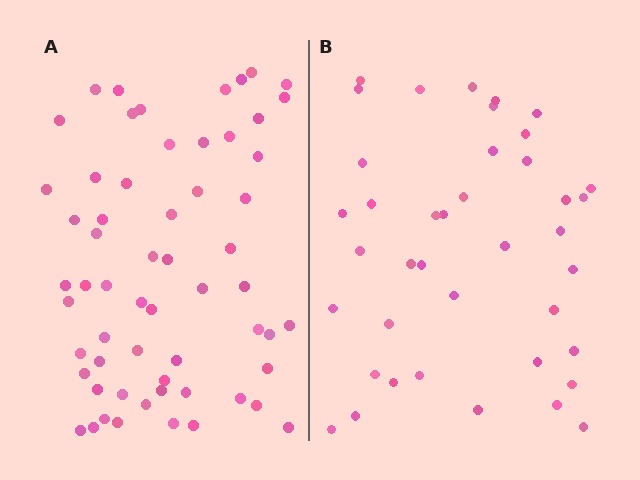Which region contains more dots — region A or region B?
Region A (the left region) has more dots.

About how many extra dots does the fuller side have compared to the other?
Region A has approximately 20 more dots than region B.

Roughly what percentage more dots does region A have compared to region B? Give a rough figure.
About 50% more.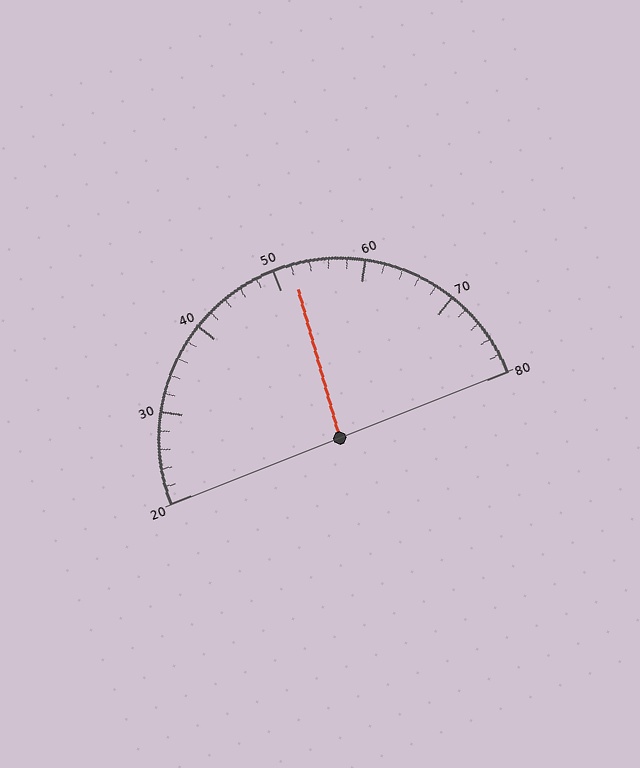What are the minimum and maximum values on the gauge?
The gauge ranges from 20 to 80.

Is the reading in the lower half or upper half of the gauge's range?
The reading is in the upper half of the range (20 to 80).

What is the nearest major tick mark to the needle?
The nearest major tick mark is 50.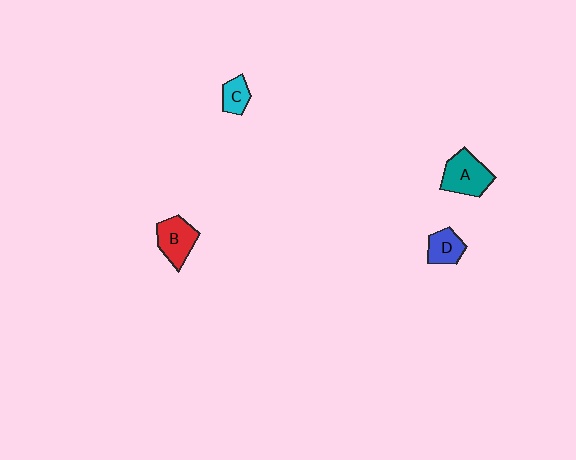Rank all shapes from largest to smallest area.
From largest to smallest: A (teal), B (red), D (blue), C (cyan).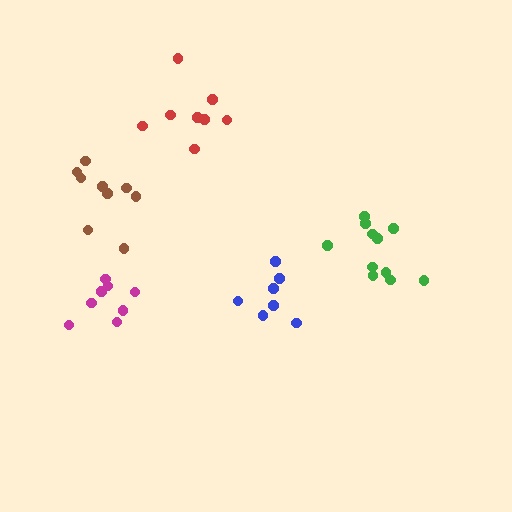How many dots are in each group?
Group 1: 7 dots, Group 2: 8 dots, Group 3: 8 dots, Group 4: 9 dots, Group 5: 11 dots (43 total).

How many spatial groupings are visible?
There are 5 spatial groupings.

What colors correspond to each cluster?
The clusters are colored: blue, red, magenta, brown, green.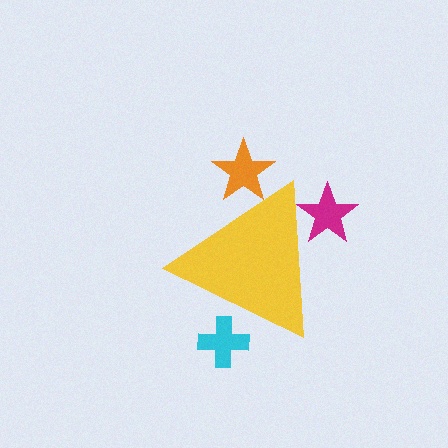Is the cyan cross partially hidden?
Yes, the cyan cross is partially hidden behind the yellow triangle.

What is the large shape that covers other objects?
A yellow triangle.